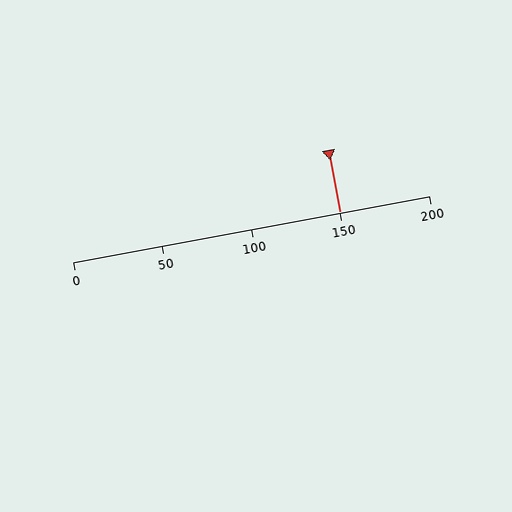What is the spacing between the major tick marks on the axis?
The major ticks are spaced 50 apart.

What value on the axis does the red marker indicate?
The marker indicates approximately 150.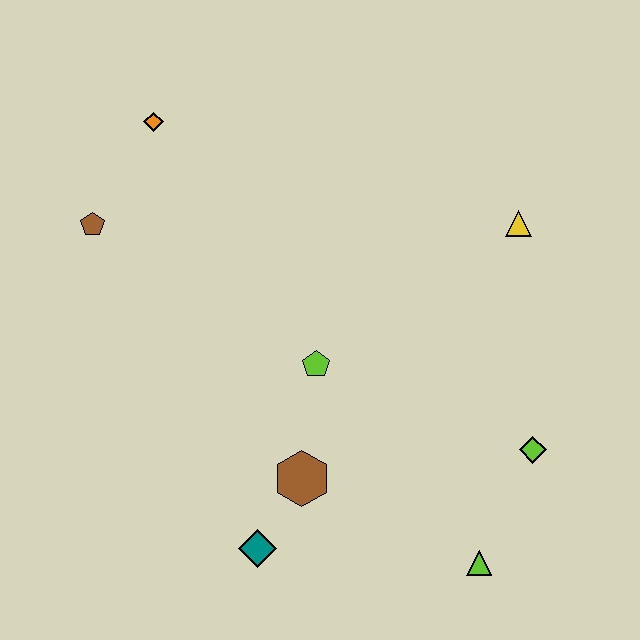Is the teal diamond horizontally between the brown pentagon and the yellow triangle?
Yes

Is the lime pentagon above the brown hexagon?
Yes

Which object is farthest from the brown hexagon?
The orange diamond is farthest from the brown hexagon.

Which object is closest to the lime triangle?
The lime diamond is closest to the lime triangle.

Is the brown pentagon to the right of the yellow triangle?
No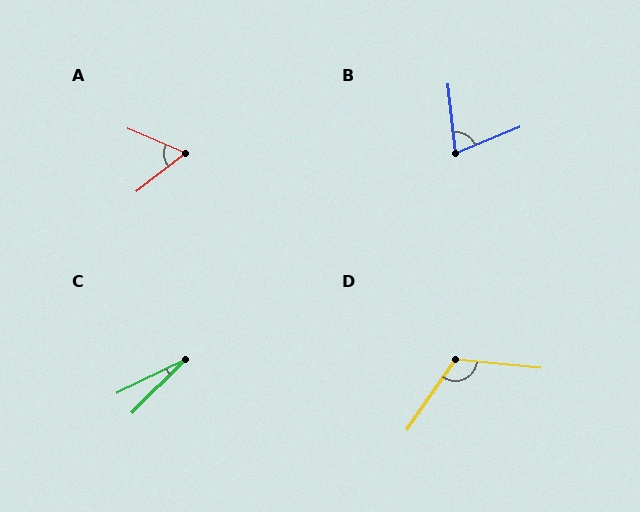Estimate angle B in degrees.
Approximately 74 degrees.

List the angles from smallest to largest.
C (19°), A (61°), B (74°), D (119°).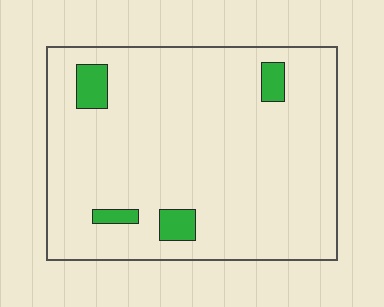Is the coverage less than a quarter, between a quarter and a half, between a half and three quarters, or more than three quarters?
Less than a quarter.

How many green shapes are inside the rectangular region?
4.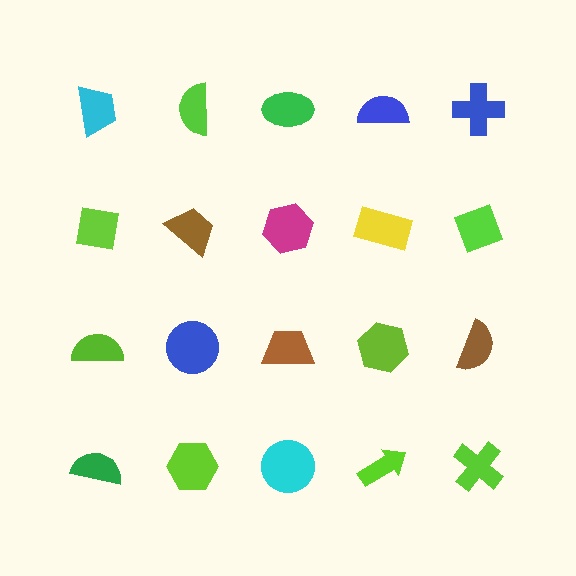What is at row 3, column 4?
A lime hexagon.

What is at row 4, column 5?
A lime cross.